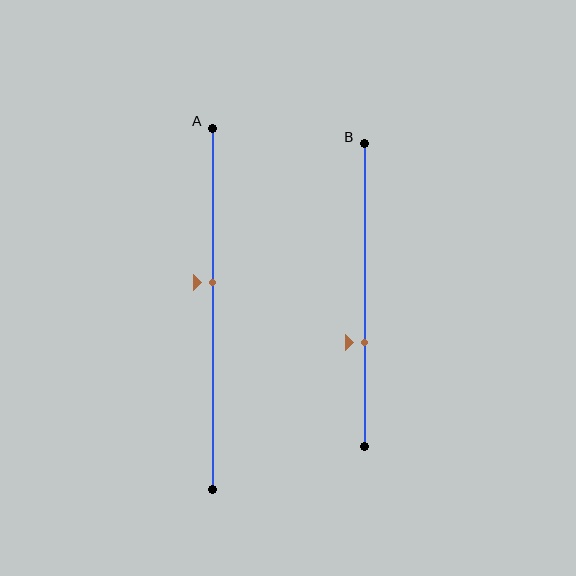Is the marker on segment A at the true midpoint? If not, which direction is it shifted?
No, the marker on segment A is shifted upward by about 7% of the segment length.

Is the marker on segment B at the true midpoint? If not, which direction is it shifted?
No, the marker on segment B is shifted downward by about 16% of the segment length.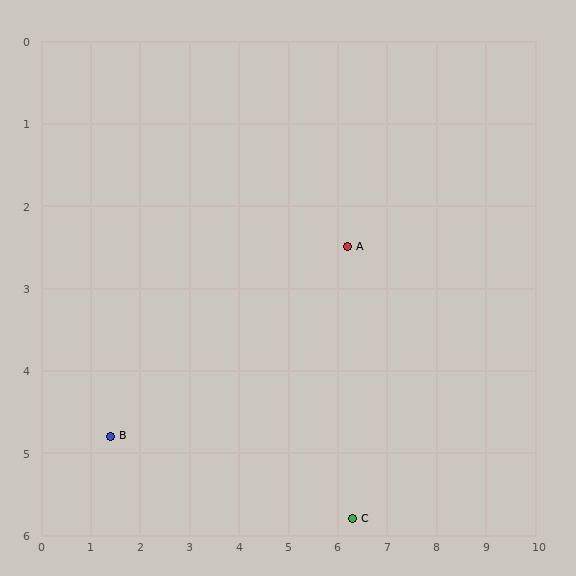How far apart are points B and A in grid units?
Points B and A are about 5.3 grid units apart.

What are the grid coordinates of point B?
Point B is at approximately (1.4, 4.8).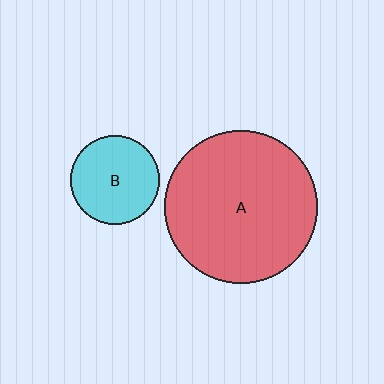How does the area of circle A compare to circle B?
Approximately 2.9 times.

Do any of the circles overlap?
No, none of the circles overlap.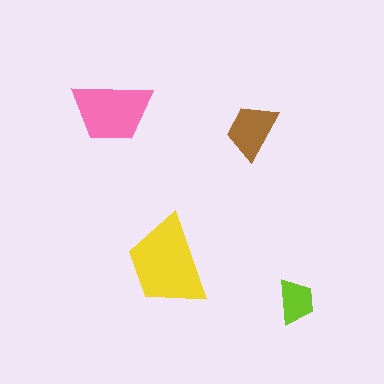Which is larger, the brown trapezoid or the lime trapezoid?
The brown one.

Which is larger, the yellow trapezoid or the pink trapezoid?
The yellow one.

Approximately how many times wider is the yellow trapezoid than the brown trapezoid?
About 1.5 times wider.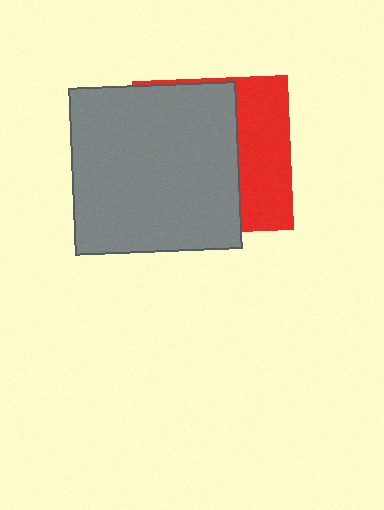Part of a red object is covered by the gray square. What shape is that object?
It is a square.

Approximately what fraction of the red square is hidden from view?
Roughly 65% of the red square is hidden behind the gray square.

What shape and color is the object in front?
The object in front is a gray square.